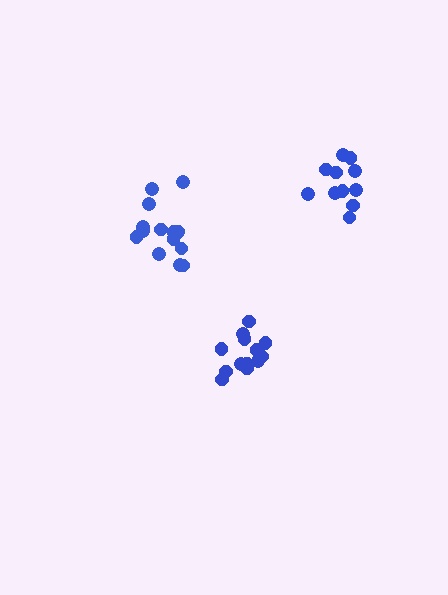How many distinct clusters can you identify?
There are 3 distinct clusters.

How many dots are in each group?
Group 1: 13 dots, Group 2: 17 dots, Group 3: 11 dots (41 total).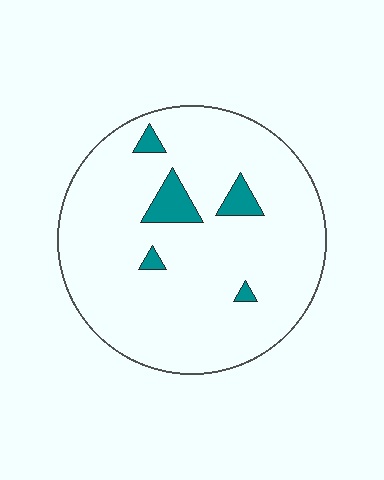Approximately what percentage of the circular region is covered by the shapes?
Approximately 5%.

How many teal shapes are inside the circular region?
5.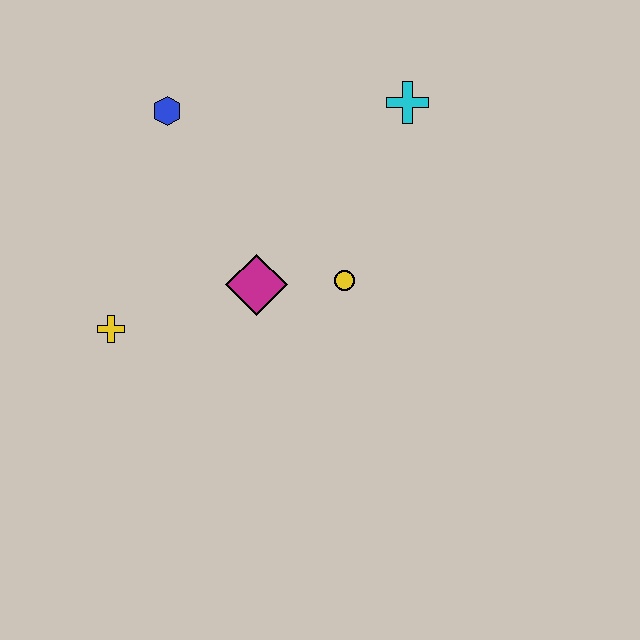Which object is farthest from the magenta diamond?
The cyan cross is farthest from the magenta diamond.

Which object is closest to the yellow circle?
The magenta diamond is closest to the yellow circle.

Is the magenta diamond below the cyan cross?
Yes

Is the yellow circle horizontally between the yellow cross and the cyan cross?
Yes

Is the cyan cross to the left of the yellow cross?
No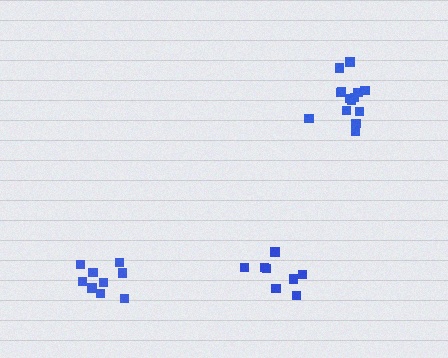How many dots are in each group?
Group 1: 8 dots, Group 2: 14 dots, Group 3: 9 dots (31 total).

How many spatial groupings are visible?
There are 3 spatial groupings.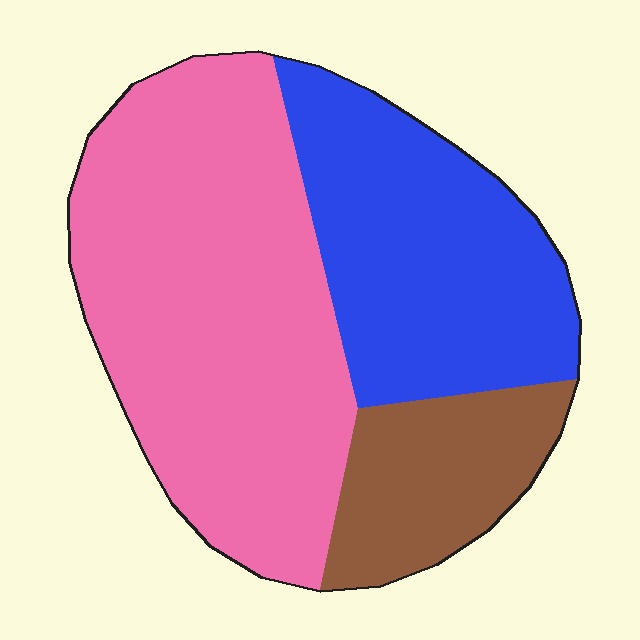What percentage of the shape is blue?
Blue takes up about one third (1/3) of the shape.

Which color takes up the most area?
Pink, at roughly 50%.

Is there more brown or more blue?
Blue.